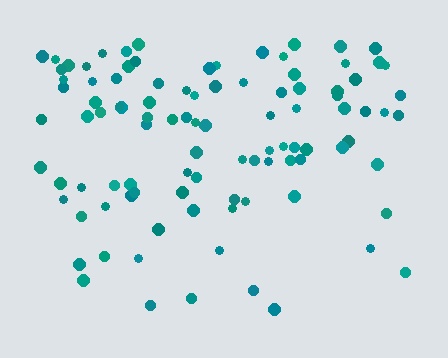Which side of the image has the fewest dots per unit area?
The bottom.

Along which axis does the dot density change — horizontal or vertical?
Vertical.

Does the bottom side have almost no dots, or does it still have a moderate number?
Still a moderate number, just noticeably fewer than the top.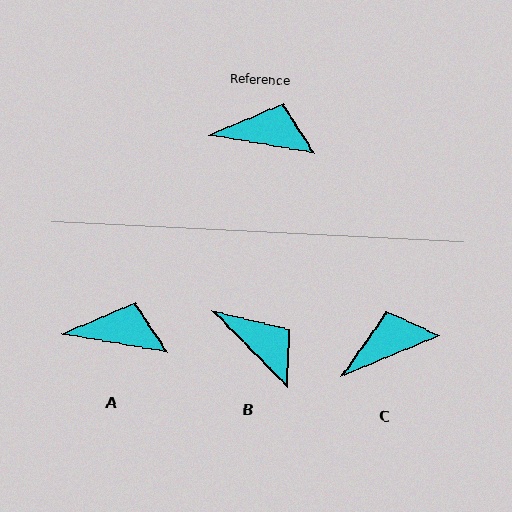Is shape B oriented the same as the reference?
No, it is off by about 36 degrees.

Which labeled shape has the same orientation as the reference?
A.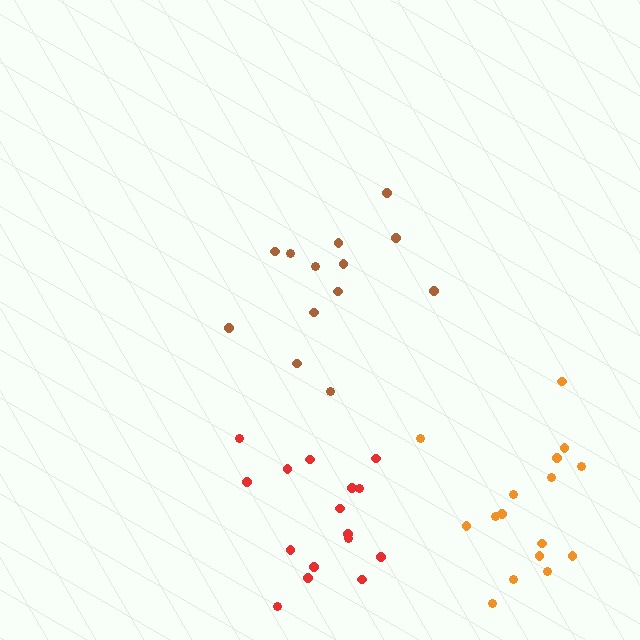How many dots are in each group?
Group 1: 16 dots, Group 2: 13 dots, Group 3: 16 dots (45 total).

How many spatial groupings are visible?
There are 3 spatial groupings.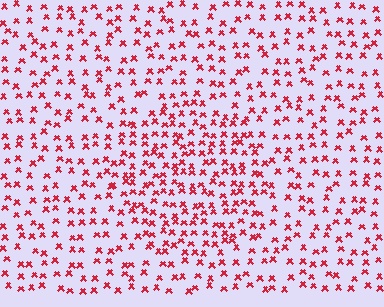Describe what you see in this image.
The image contains small red elements arranged at two different densities. A circle-shaped region is visible where the elements are more densely packed than the surrounding area.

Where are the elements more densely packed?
The elements are more densely packed inside the circle boundary.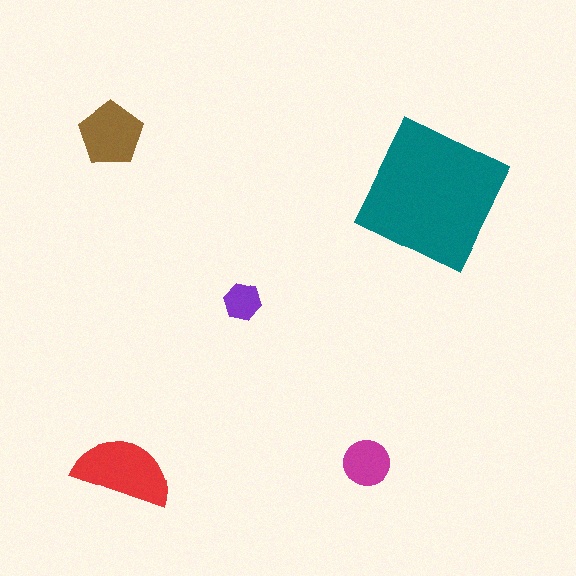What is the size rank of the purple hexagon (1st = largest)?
5th.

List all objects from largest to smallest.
The teal square, the red semicircle, the brown pentagon, the magenta circle, the purple hexagon.